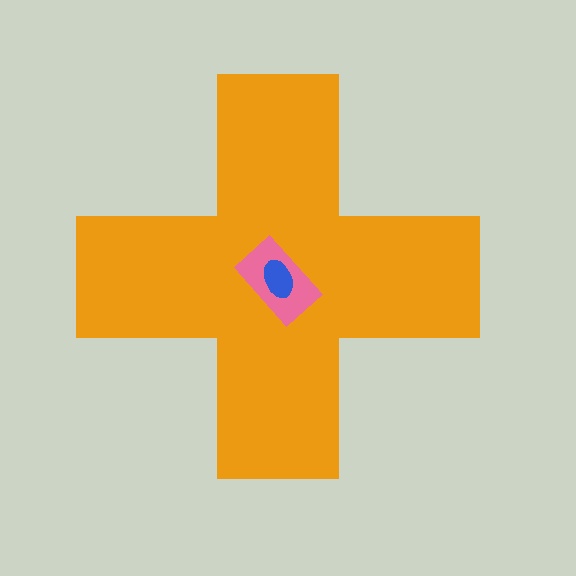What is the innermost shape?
The blue ellipse.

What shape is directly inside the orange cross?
The pink rectangle.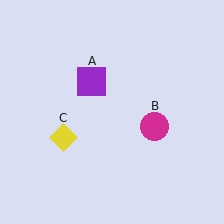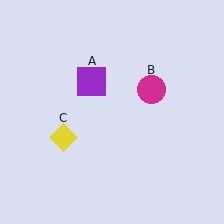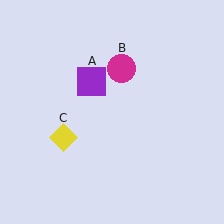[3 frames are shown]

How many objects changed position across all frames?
1 object changed position: magenta circle (object B).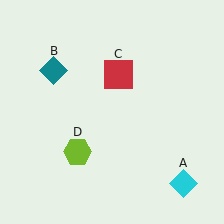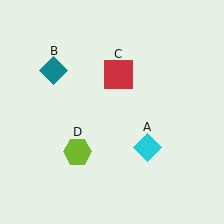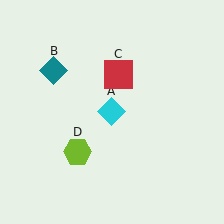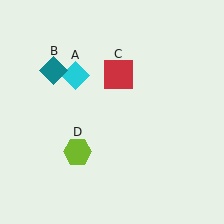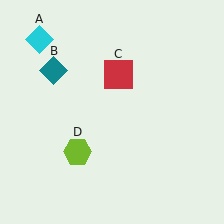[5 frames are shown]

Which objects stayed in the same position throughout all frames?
Teal diamond (object B) and red square (object C) and lime hexagon (object D) remained stationary.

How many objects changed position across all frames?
1 object changed position: cyan diamond (object A).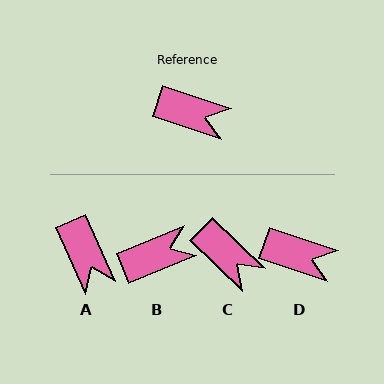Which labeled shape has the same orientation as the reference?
D.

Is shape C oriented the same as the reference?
No, it is off by about 25 degrees.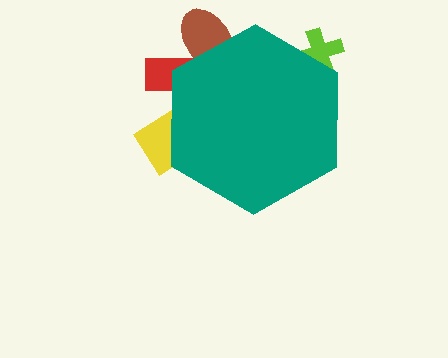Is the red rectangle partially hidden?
Yes, the red rectangle is partially hidden behind the teal hexagon.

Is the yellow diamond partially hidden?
Yes, the yellow diamond is partially hidden behind the teal hexagon.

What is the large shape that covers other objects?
A teal hexagon.